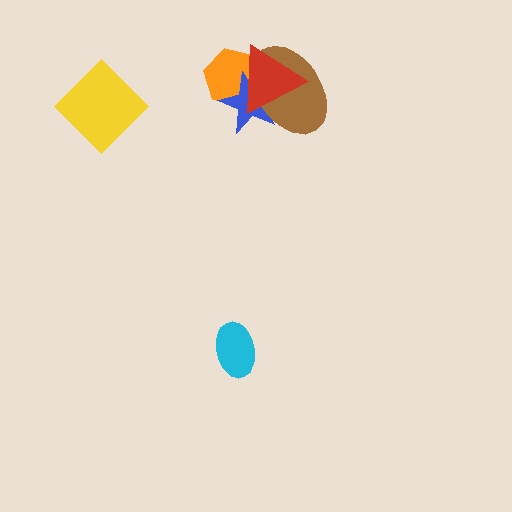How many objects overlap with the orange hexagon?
3 objects overlap with the orange hexagon.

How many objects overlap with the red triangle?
3 objects overlap with the red triangle.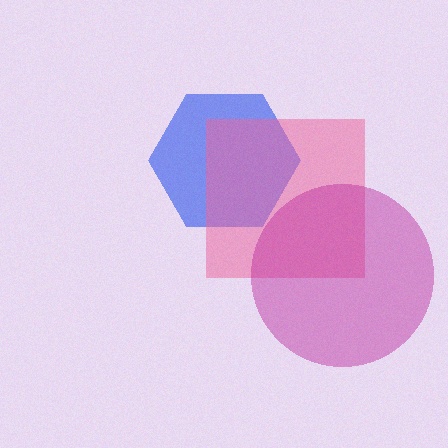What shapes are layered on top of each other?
The layered shapes are: a blue hexagon, a pink square, a magenta circle.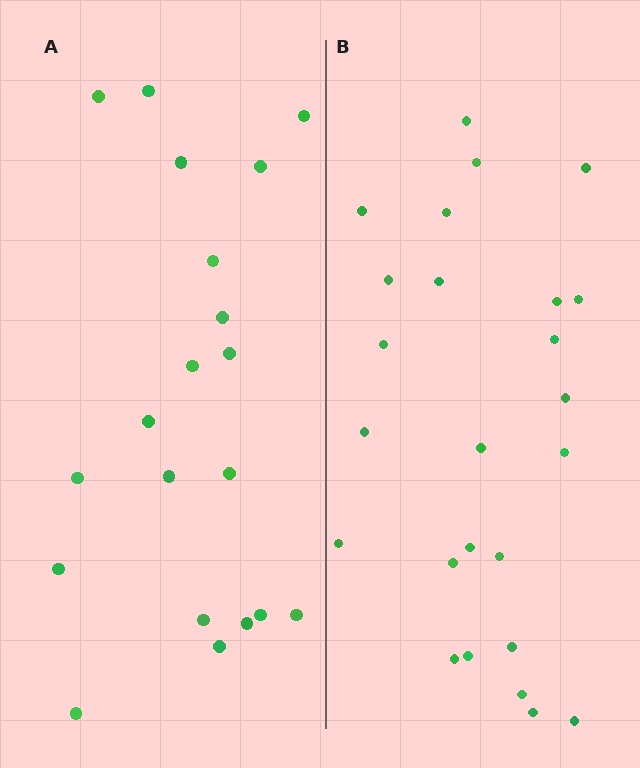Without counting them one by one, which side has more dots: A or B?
Region B (the right region) has more dots.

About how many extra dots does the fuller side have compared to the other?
Region B has about 5 more dots than region A.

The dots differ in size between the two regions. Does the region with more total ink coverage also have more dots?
No. Region A has more total ink coverage because its dots are larger, but region B actually contains more individual dots. Total area can be misleading — the number of items is what matters here.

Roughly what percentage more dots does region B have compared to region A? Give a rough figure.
About 25% more.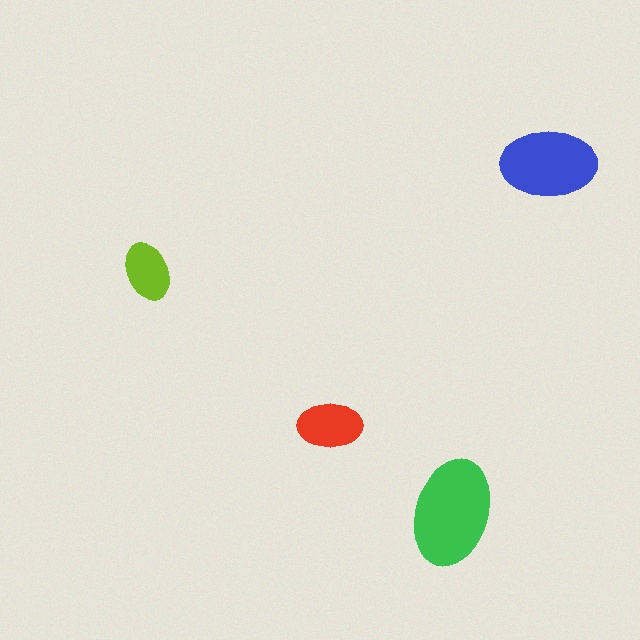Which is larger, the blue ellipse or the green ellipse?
The green one.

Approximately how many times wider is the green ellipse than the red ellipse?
About 1.5 times wider.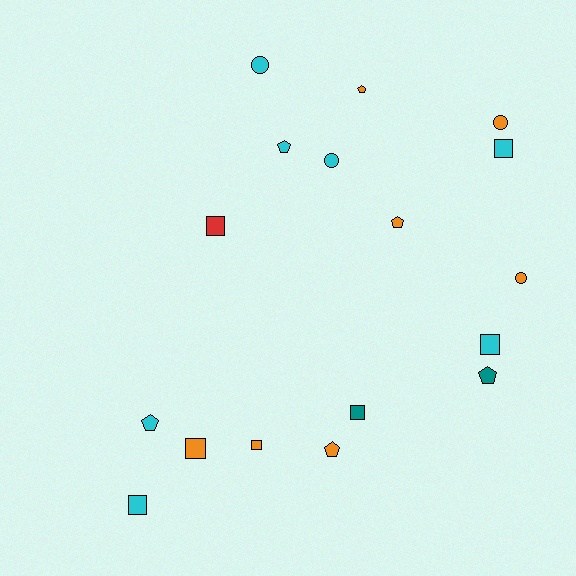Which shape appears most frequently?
Square, with 7 objects.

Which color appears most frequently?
Orange, with 7 objects.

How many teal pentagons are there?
There is 1 teal pentagon.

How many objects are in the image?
There are 17 objects.